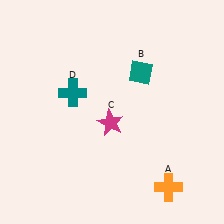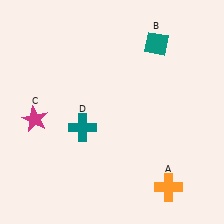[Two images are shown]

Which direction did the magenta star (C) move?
The magenta star (C) moved left.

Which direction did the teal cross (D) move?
The teal cross (D) moved down.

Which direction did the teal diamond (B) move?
The teal diamond (B) moved up.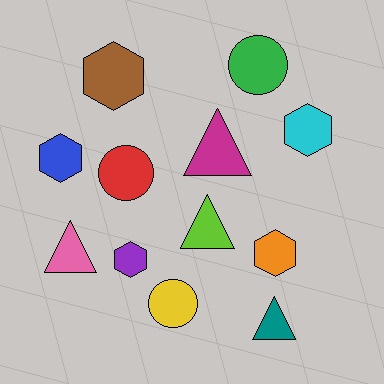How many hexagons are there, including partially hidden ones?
There are 5 hexagons.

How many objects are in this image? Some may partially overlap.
There are 12 objects.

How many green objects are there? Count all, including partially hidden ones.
There is 1 green object.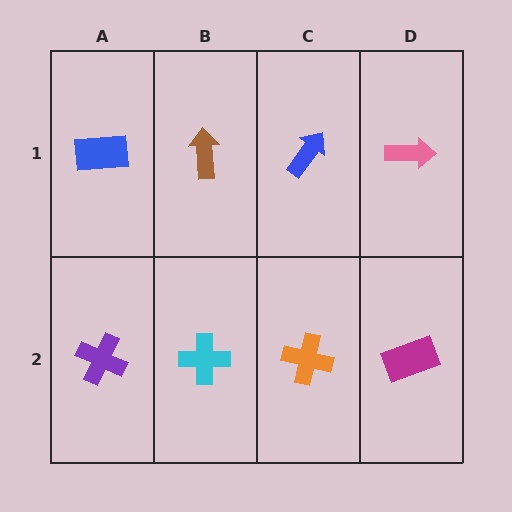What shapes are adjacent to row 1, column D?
A magenta rectangle (row 2, column D), a blue arrow (row 1, column C).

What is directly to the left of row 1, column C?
A brown arrow.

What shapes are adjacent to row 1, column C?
An orange cross (row 2, column C), a brown arrow (row 1, column B), a pink arrow (row 1, column D).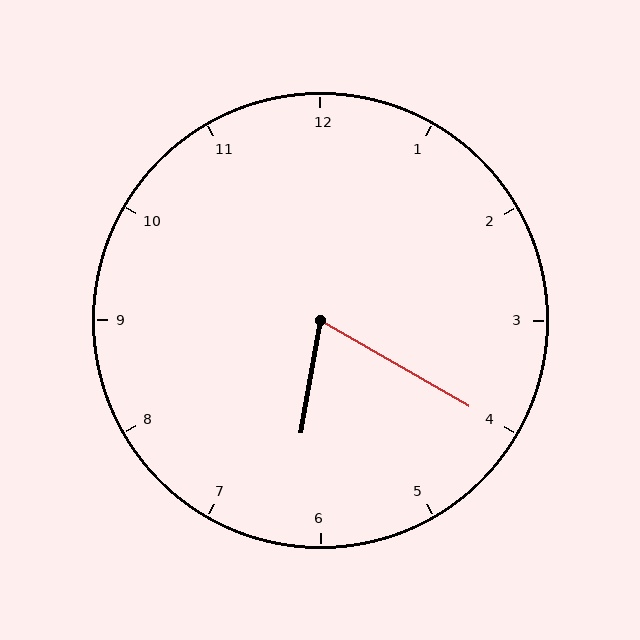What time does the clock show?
6:20.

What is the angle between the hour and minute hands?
Approximately 70 degrees.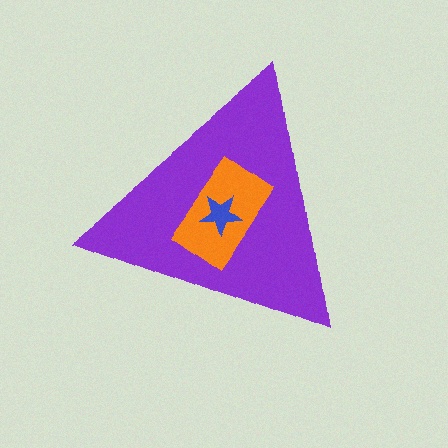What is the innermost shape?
The blue star.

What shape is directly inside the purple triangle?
The orange rectangle.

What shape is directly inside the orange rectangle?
The blue star.